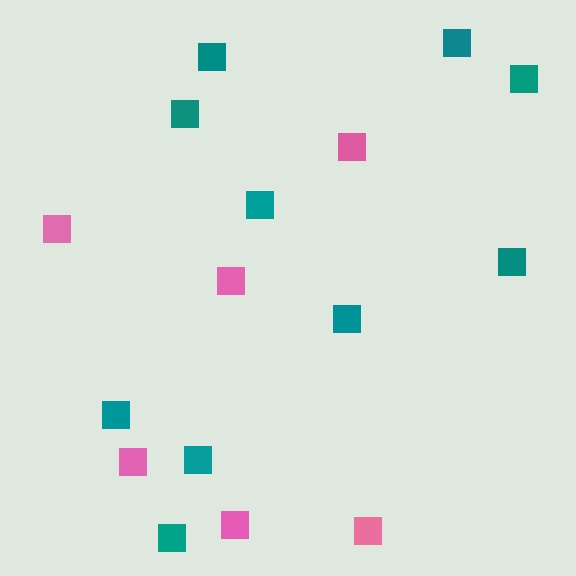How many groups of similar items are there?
There are 2 groups: one group of pink squares (6) and one group of teal squares (10).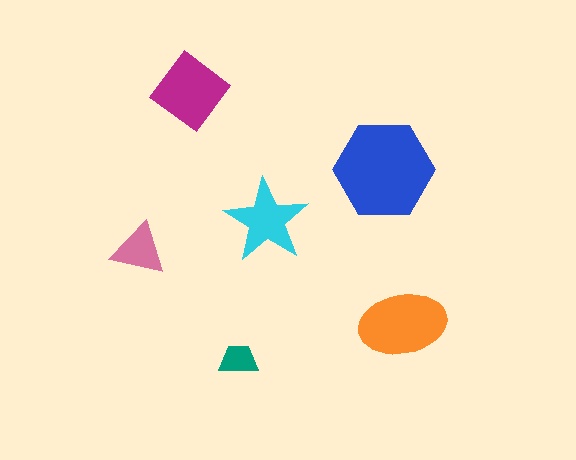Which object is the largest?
The blue hexagon.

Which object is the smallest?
The teal trapezoid.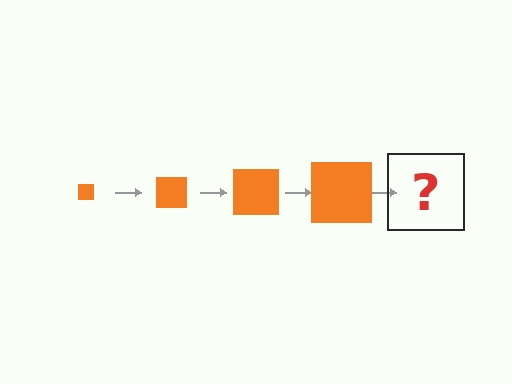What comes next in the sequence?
The next element should be an orange square, larger than the previous one.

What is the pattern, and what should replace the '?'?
The pattern is that the square gets progressively larger each step. The '?' should be an orange square, larger than the previous one.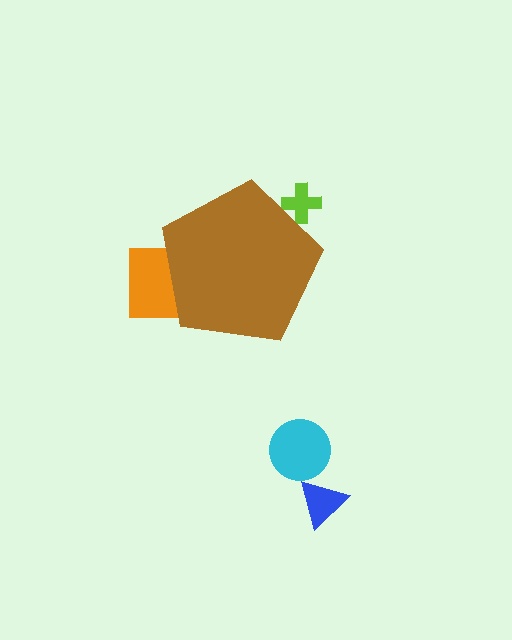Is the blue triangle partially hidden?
No, the blue triangle is fully visible.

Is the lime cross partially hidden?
Yes, the lime cross is partially hidden behind the brown pentagon.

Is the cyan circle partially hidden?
No, the cyan circle is fully visible.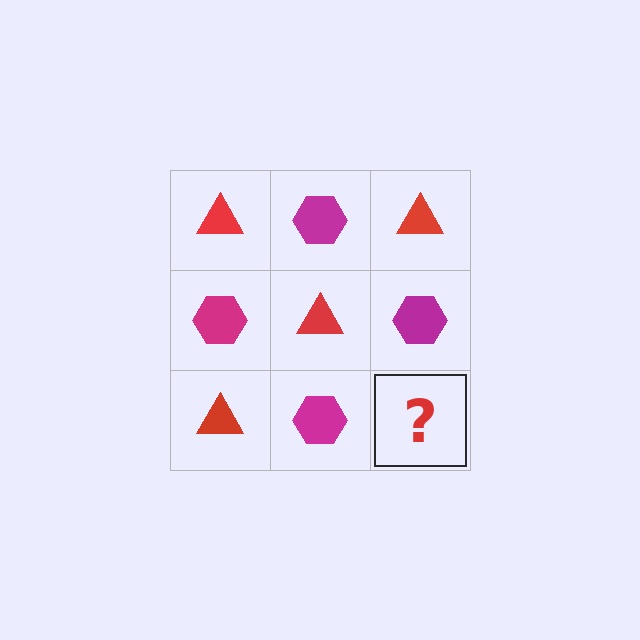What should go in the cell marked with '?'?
The missing cell should contain a red triangle.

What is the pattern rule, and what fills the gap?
The rule is that it alternates red triangle and magenta hexagon in a checkerboard pattern. The gap should be filled with a red triangle.